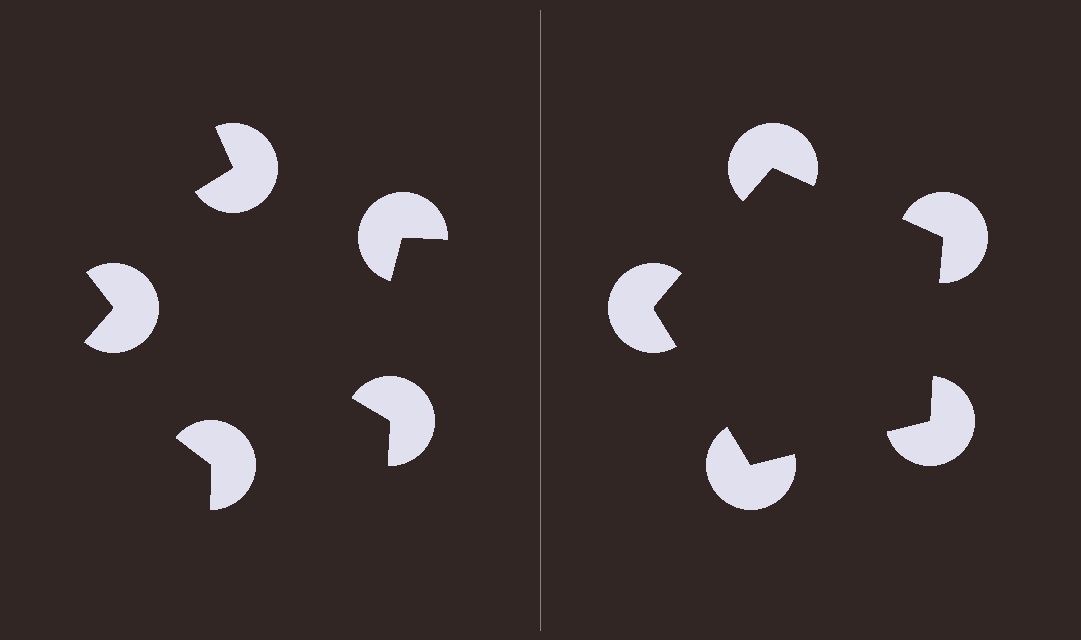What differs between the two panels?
The pac-man discs are positioned identically on both sides; only the wedge orientations differ. On the right they align to a pentagon; on the left they are misaligned.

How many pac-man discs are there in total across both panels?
10 — 5 on each side.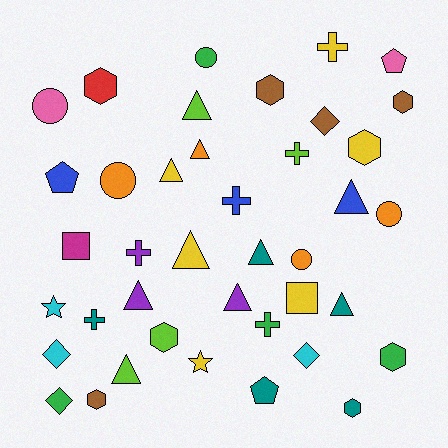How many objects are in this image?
There are 40 objects.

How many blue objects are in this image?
There are 3 blue objects.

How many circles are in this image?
There are 5 circles.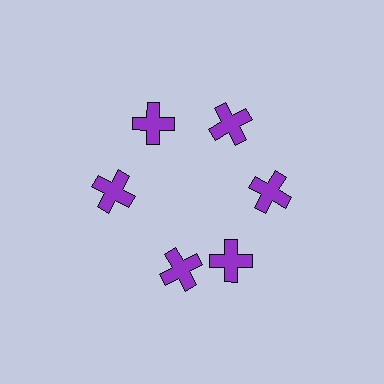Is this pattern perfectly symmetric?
No. The 6 purple crosses are arranged in a ring, but one element near the 7 o'clock position is rotated out of alignment along the ring, breaking the 6-fold rotational symmetry.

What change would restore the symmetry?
The symmetry would be restored by rotating it back into even spacing with its neighbors so that all 6 crosses sit at equal angles and equal distance from the center.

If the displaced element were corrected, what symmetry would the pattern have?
It would have 6-fold rotational symmetry — the pattern would map onto itself every 60 degrees.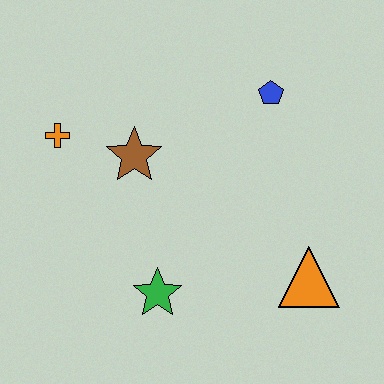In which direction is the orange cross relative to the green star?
The orange cross is above the green star.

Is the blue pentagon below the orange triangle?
No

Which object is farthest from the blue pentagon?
The green star is farthest from the blue pentagon.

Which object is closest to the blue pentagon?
The brown star is closest to the blue pentagon.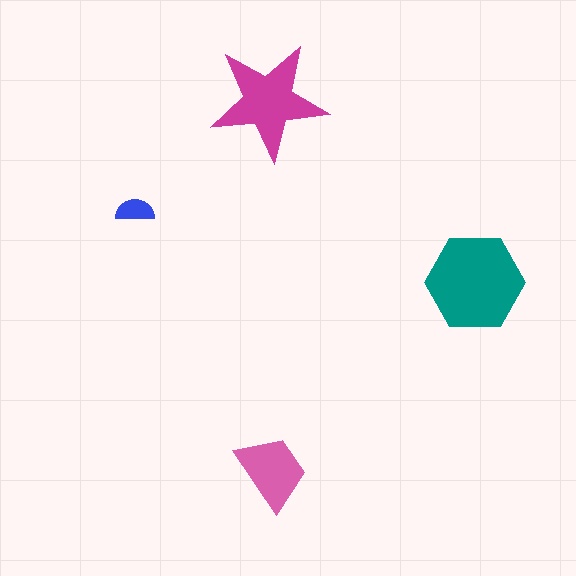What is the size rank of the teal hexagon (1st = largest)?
1st.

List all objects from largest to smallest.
The teal hexagon, the magenta star, the pink trapezoid, the blue semicircle.